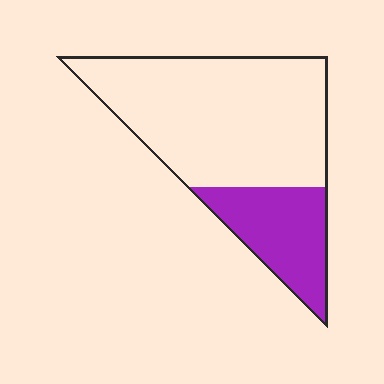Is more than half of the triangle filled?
No.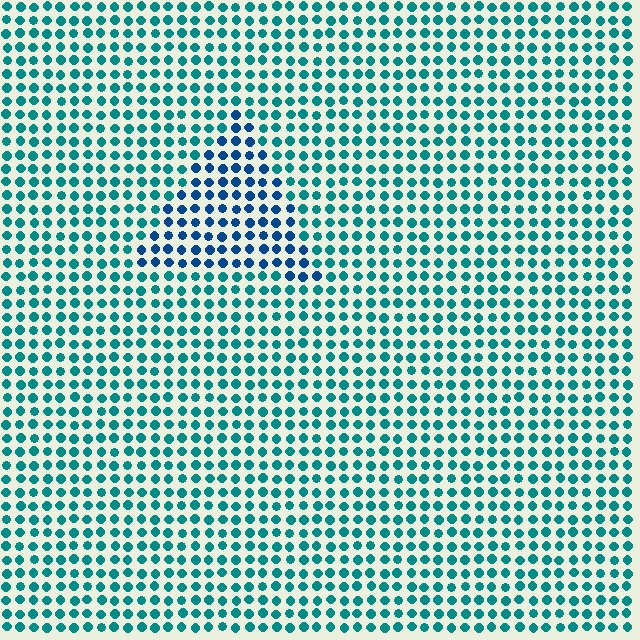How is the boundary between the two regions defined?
The boundary is defined purely by a slight shift in hue (about 32 degrees). Spacing, size, and orientation are identical on both sides.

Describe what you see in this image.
The image is filled with small teal elements in a uniform arrangement. A triangle-shaped region is visible where the elements are tinted to a slightly different hue, forming a subtle color boundary.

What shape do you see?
I see a triangle.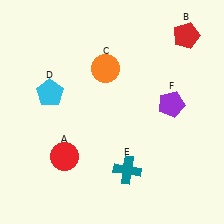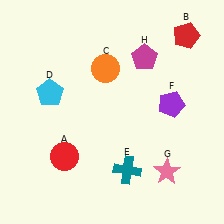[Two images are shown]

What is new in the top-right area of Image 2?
A magenta pentagon (H) was added in the top-right area of Image 2.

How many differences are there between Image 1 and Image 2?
There are 2 differences between the two images.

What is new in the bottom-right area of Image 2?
A pink star (G) was added in the bottom-right area of Image 2.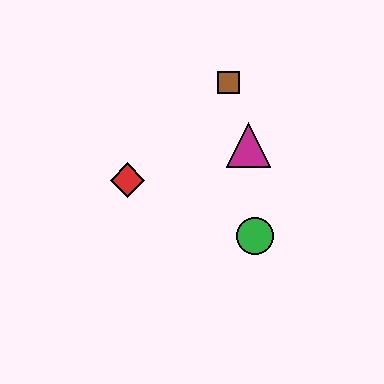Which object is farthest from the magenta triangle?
The red diamond is farthest from the magenta triangle.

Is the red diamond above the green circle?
Yes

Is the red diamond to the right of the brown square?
No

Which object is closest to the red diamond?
The magenta triangle is closest to the red diamond.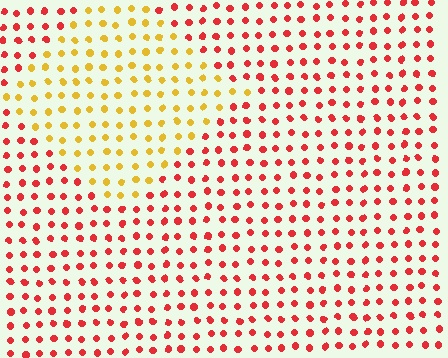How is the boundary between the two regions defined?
The boundary is defined purely by a slight shift in hue (about 50 degrees). Spacing, size, and orientation are identical on both sides.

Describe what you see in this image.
The image is filled with small red elements in a uniform arrangement. A diamond-shaped region is visible where the elements are tinted to a slightly different hue, forming a subtle color boundary.